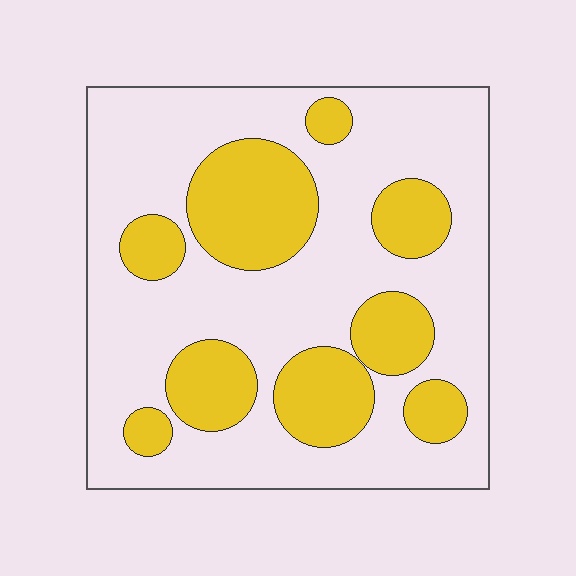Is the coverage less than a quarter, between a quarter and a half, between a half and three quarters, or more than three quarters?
Between a quarter and a half.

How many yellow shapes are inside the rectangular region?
9.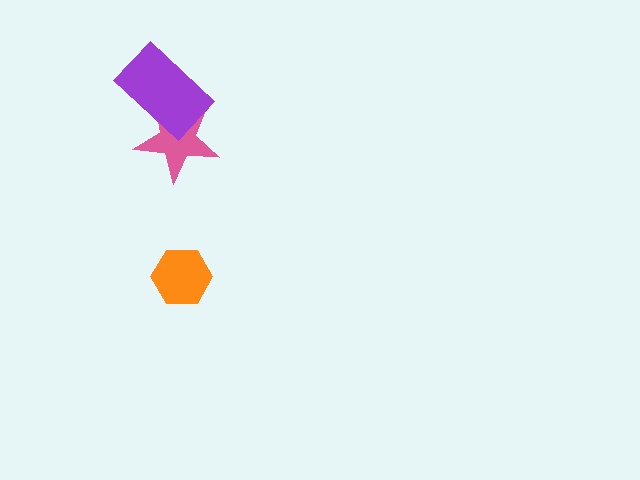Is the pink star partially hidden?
Yes, it is partially covered by another shape.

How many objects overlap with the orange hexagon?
0 objects overlap with the orange hexagon.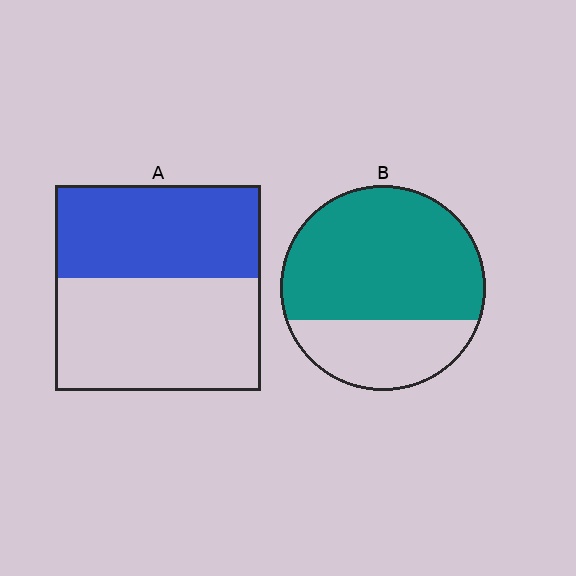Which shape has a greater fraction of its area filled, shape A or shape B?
Shape B.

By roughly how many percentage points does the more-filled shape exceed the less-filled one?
By roughly 25 percentage points (B over A).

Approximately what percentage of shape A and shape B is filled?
A is approximately 45% and B is approximately 70%.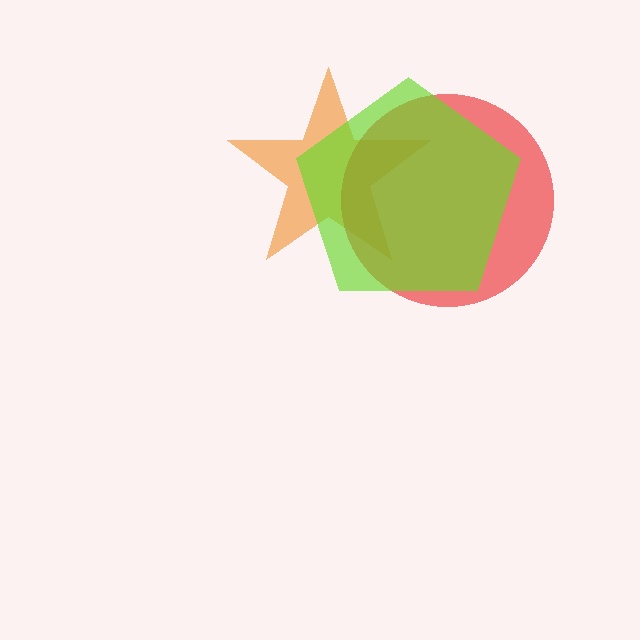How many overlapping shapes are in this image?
There are 3 overlapping shapes in the image.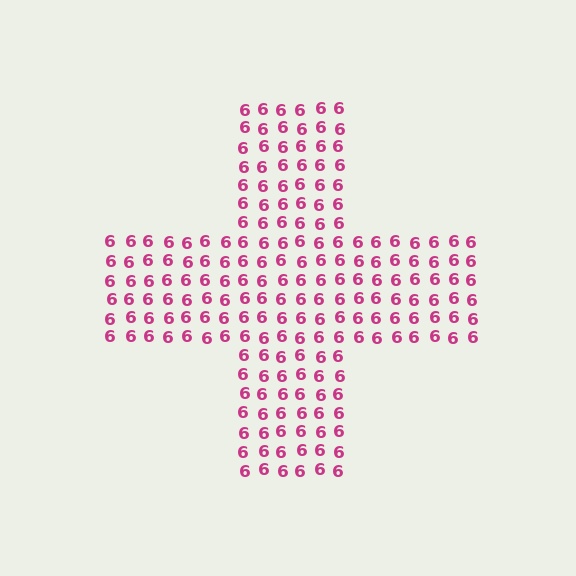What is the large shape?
The large shape is a cross.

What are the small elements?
The small elements are digit 6's.